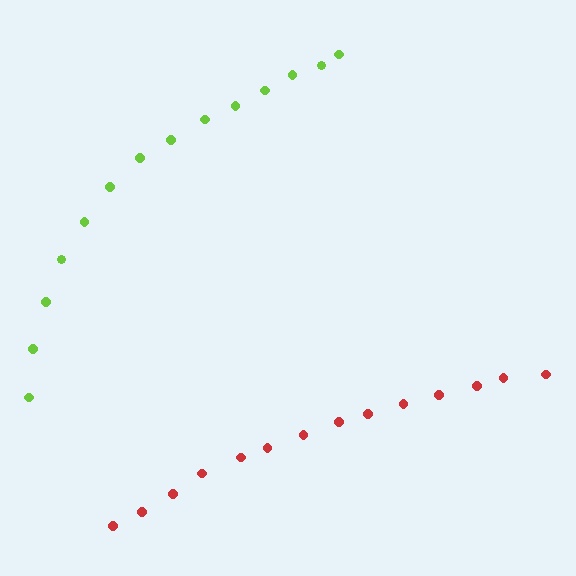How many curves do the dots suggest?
There are 2 distinct paths.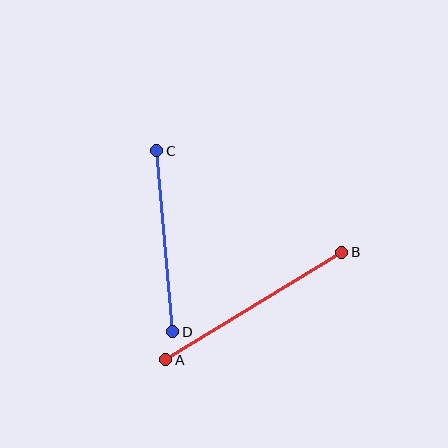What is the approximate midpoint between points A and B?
The midpoint is at approximately (254, 306) pixels.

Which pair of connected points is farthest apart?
Points A and B are farthest apart.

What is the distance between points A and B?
The distance is approximately 206 pixels.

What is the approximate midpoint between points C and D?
The midpoint is at approximately (165, 241) pixels.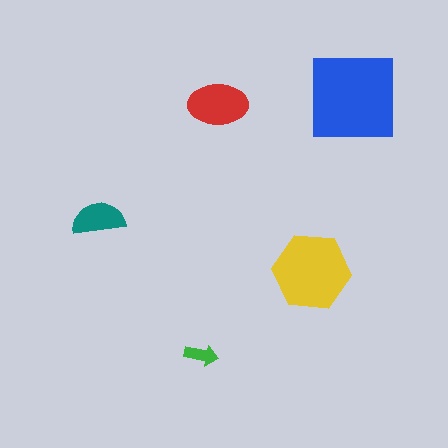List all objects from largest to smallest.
The blue square, the yellow hexagon, the red ellipse, the teal semicircle, the green arrow.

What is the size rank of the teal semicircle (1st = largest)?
4th.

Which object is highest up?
The blue square is topmost.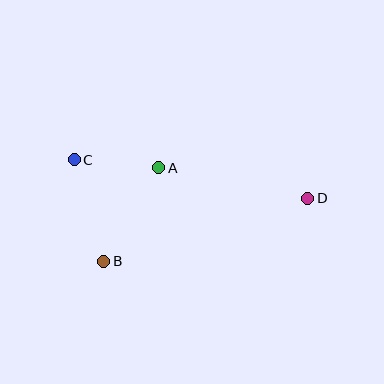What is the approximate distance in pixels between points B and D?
The distance between B and D is approximately 214 pixels.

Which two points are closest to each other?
Points A and C are closest to each other.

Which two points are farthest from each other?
Points C and D are farthest from each other.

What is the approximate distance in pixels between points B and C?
The distance between B and C is approximately 106 pixels.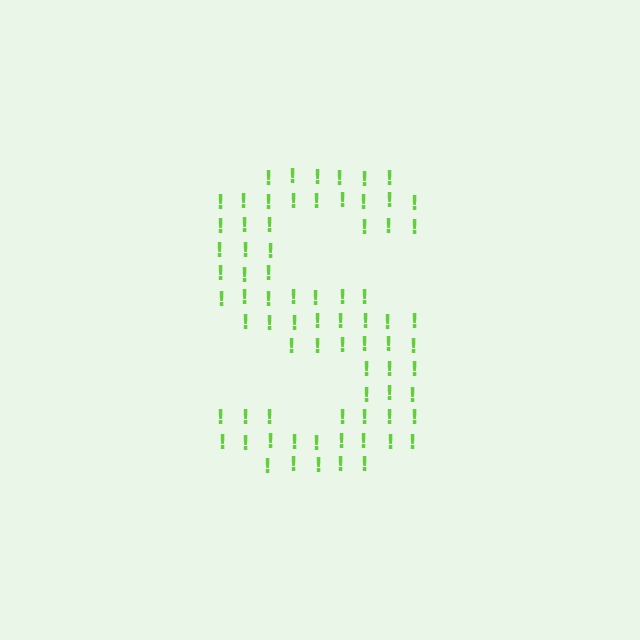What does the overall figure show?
The overall figure shows the letter S.